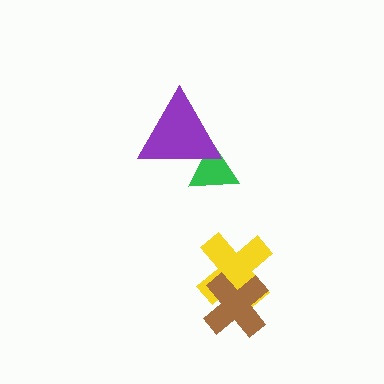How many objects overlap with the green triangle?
1 object overlaps with the green triangle.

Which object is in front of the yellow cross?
The brown cross is in front of the yellow cross.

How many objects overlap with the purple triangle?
1 object overlaps with the purple triangle.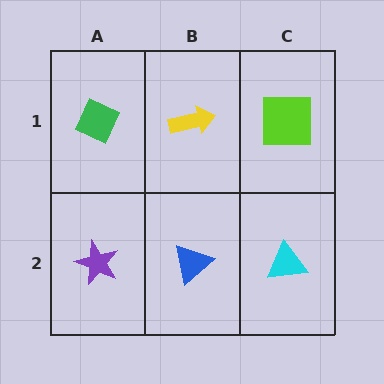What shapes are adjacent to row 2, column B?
A yellow arrow (row 1, column B), a purple star (row 2, column A), a cyan triangle (row 2, column C).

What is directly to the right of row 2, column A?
A blue triangle.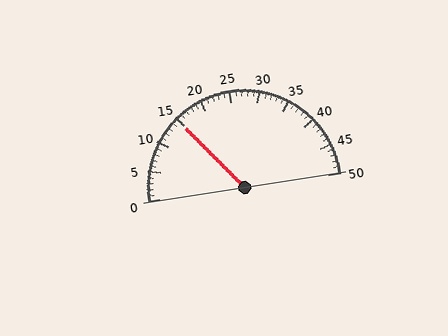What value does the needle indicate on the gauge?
The needle indicates approximately 15.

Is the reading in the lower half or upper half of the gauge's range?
The reading is in the lower half of the range (0 to 50).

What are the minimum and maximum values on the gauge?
The gauge ranges from 0 to 50.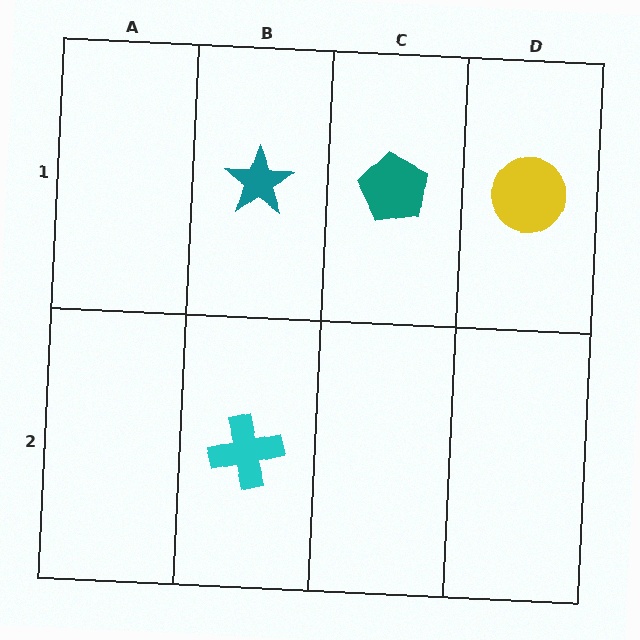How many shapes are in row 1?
3 shapes.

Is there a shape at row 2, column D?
No, that cell is empty.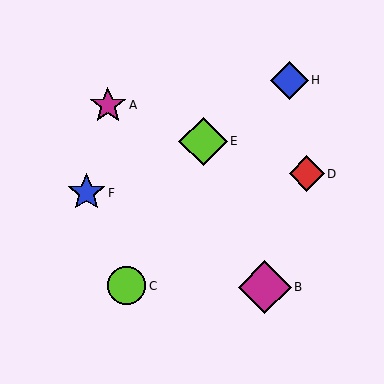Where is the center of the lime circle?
The center of the lime circle is at (127, 286).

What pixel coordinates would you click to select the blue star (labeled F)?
Click at (87, 193) to select the blue star F.